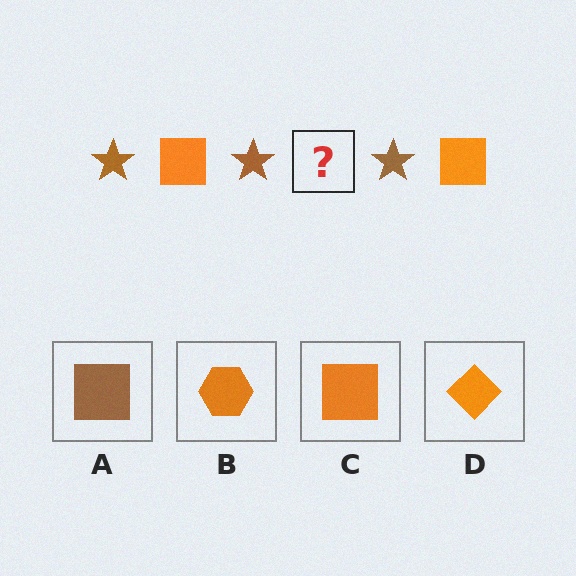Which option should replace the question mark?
Option C.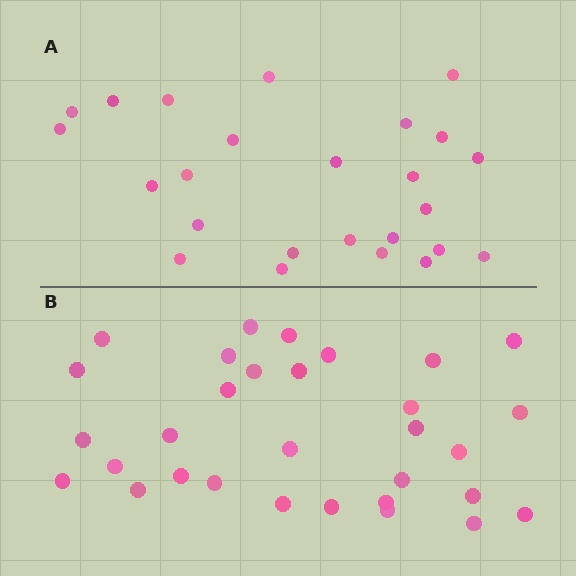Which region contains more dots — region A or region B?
Region B (the bottom region) has more dots.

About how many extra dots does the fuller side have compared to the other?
Region B has about 6 more dots than region A.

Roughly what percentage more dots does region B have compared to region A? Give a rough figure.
About 25% more.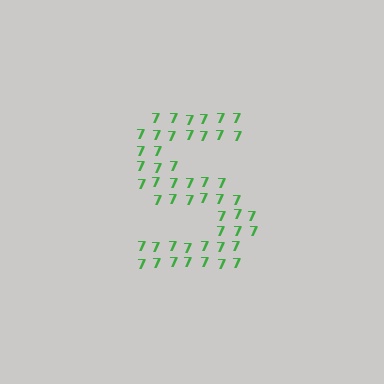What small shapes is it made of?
It is made of small digit 7's.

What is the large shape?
The large shape is the letter S.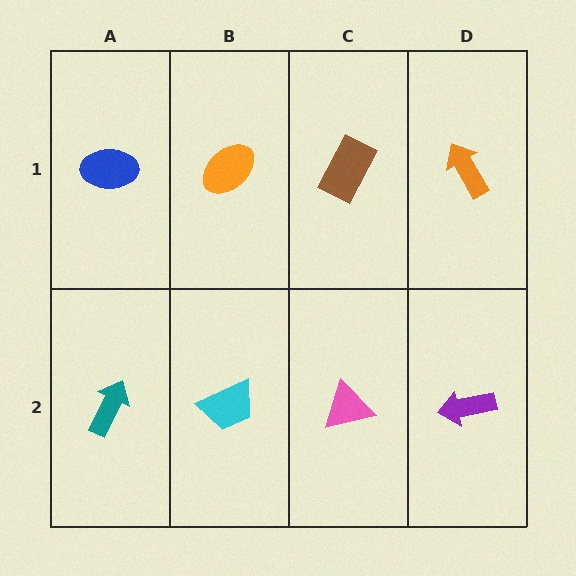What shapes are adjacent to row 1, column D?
A purple arrow (row 2, column D), a brown rectangle (row 1, column C).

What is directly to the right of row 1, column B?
A brown rectangle.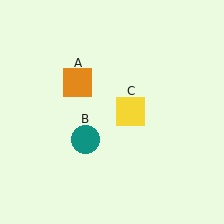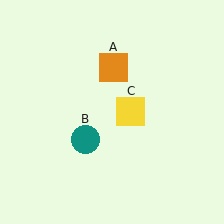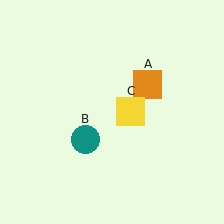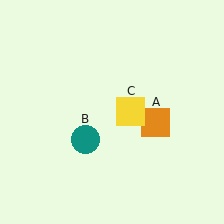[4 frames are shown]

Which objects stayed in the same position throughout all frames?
Teal circle (object B) and yellow square (object C) remained stationary.